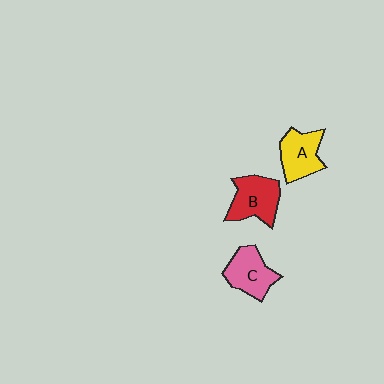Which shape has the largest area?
Shape B (red).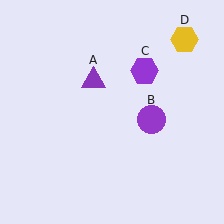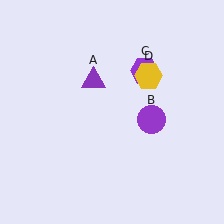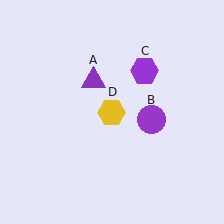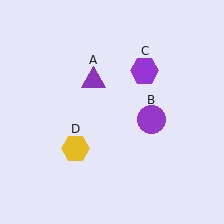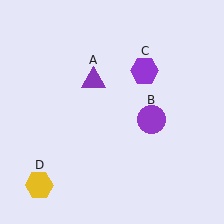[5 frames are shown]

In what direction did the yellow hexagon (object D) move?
The yellow hexagon (object D) moved down and to the left.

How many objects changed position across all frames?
1 object changed position: yellow hexagon (object D).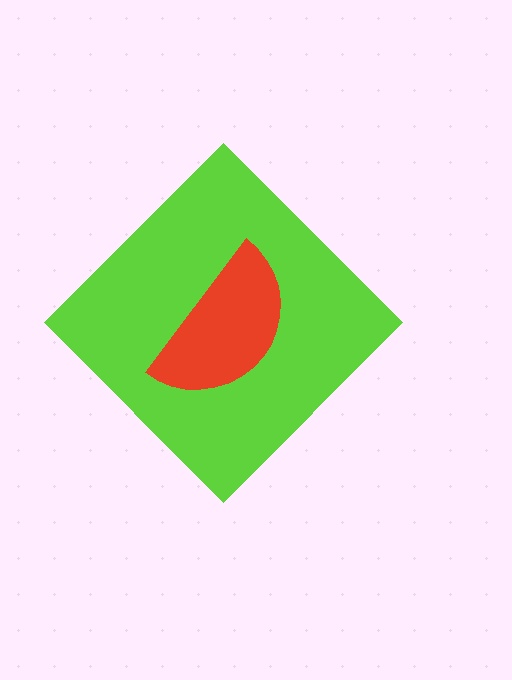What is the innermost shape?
The red semicircle.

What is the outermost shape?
The lime diamond.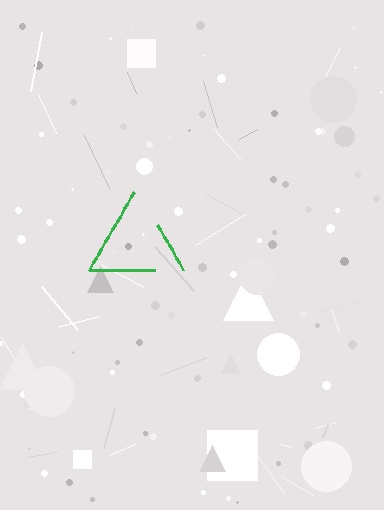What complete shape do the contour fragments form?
The contour fragments form a triangle.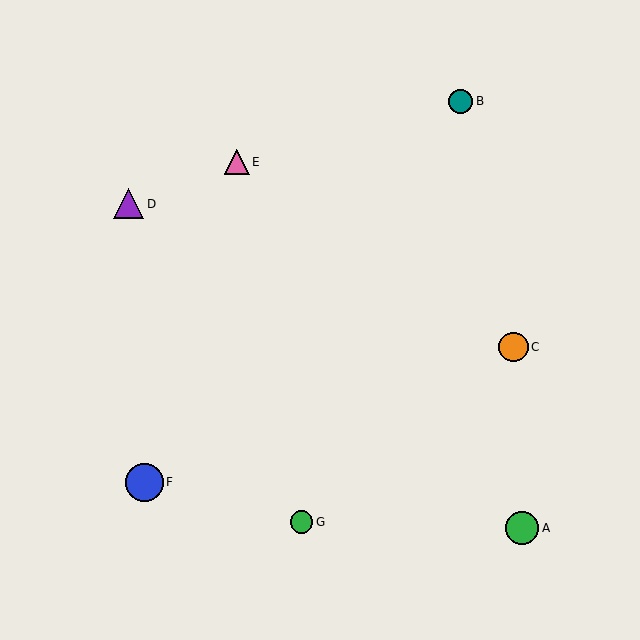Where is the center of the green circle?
The center of the green circle is at (522, 528).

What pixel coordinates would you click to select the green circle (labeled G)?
Click at (301, 522) to select the green circle G.